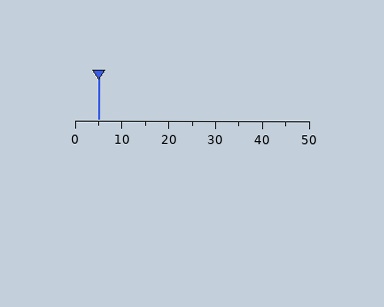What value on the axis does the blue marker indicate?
The marker indicates approximately 5.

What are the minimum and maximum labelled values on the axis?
The axis runs from 0 to 50.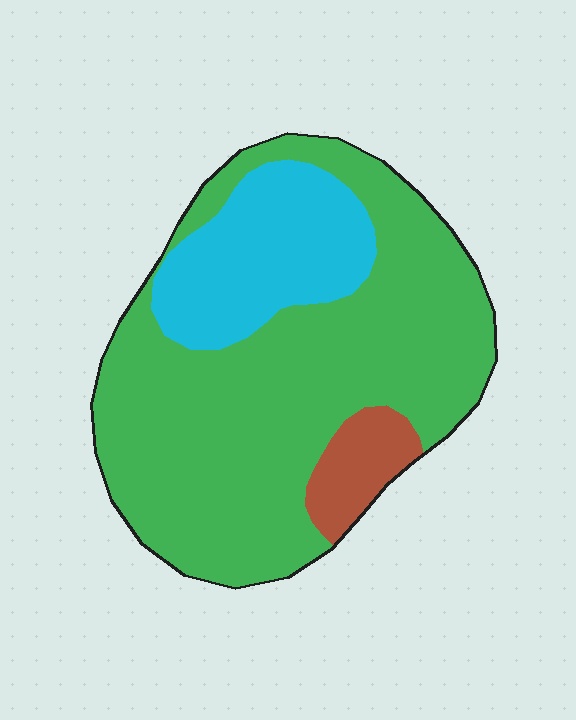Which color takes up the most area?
Green, at roughly 70%.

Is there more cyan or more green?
Green.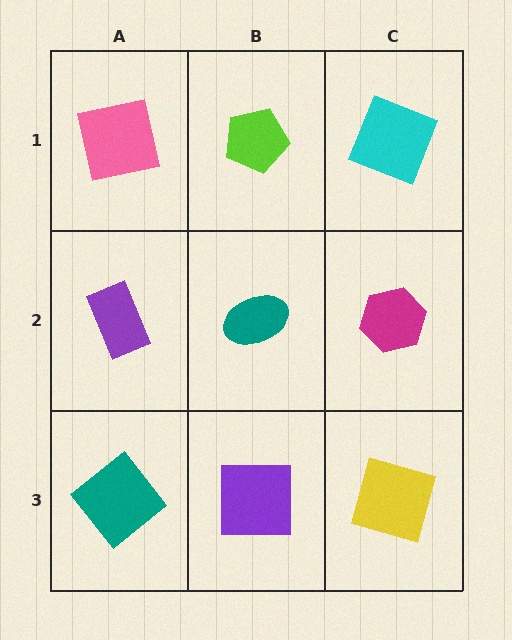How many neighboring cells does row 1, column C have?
2.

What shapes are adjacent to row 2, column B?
A lime pentagon (row 1, column B), a purple square (row 3, column B), a purple rectangle (row 2, column A), a magenta hexagon (row 2, column C).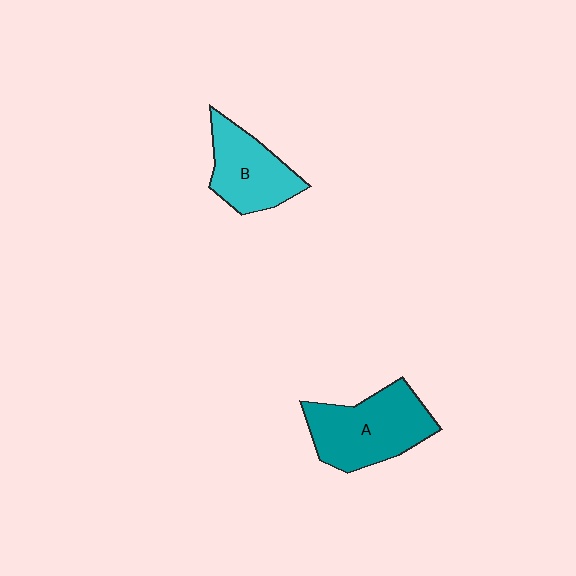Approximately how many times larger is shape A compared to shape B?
Approximately 1.3 times.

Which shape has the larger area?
Shape A (teal).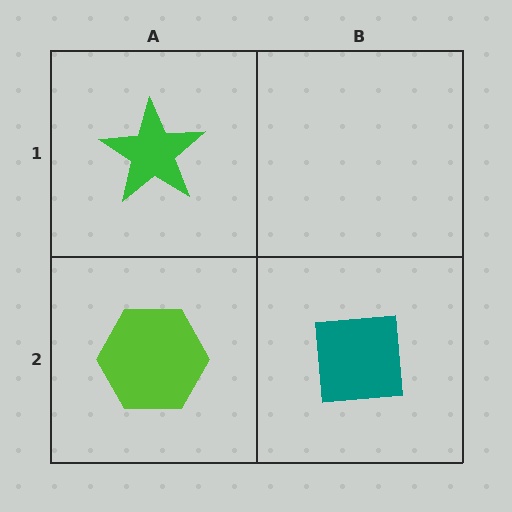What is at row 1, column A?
A green star.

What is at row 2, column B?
A teal square.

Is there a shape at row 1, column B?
No, that cell is empty.